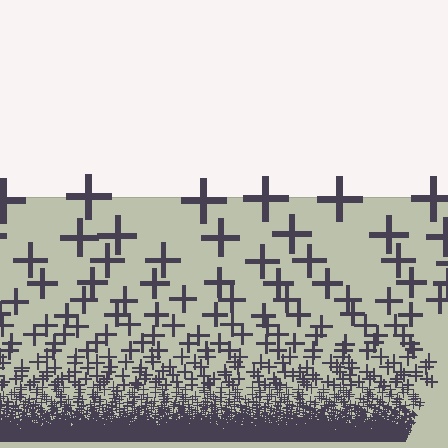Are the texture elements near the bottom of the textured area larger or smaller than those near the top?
Smaller. The gradient is inverted — elements near the bottom are smaller and denser.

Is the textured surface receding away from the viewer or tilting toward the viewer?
The surface appears to tilt toward the viewer. Texture elements get larger and sparser toward the top.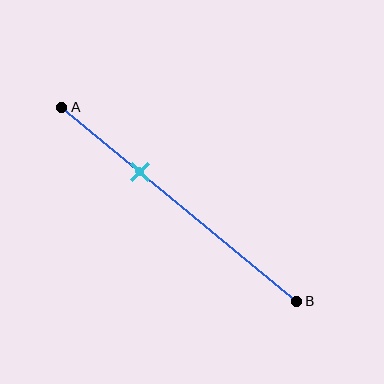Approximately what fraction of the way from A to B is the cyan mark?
The cyan mark is approximately 35% of the way from A to B.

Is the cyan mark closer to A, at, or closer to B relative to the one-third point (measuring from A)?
The cyan mark is approximately at the one-third point of segment AB.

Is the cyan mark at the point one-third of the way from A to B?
Yes, the mark is approximately at the one-third point.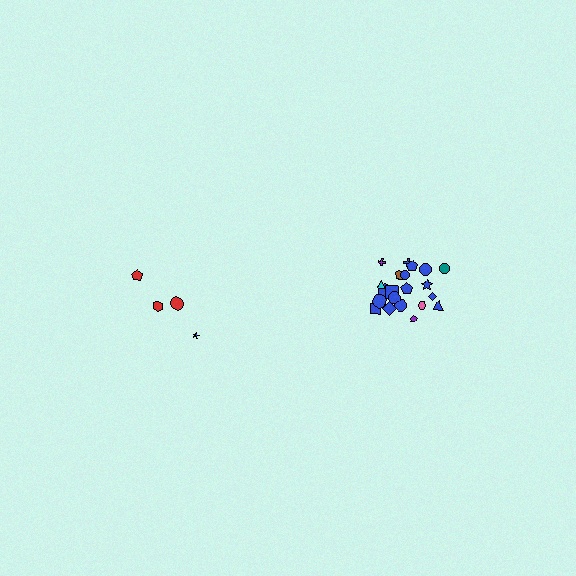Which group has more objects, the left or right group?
The right group.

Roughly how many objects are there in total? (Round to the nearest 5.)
Roughly 25 objects in total.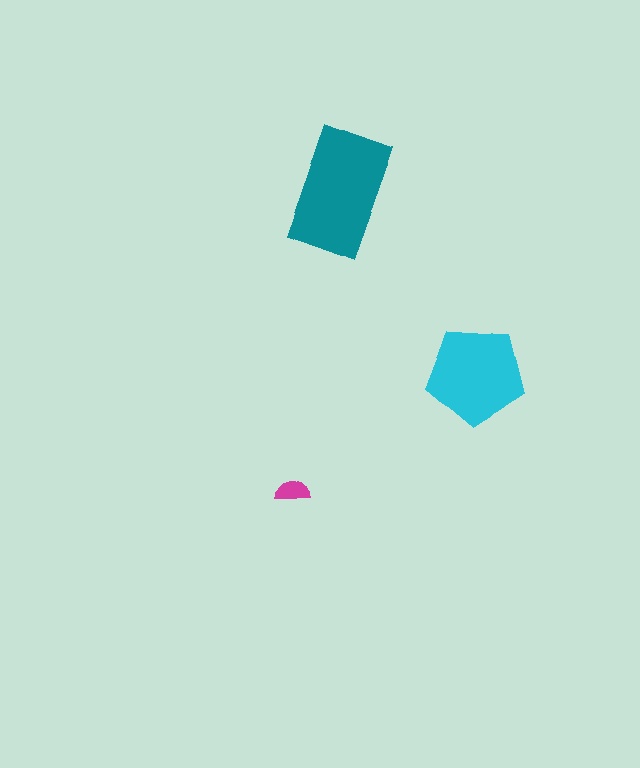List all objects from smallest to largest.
The magenta semicircle, the cyan pentagon, the teal rectangle.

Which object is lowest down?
The magenta semicircle is bottommost.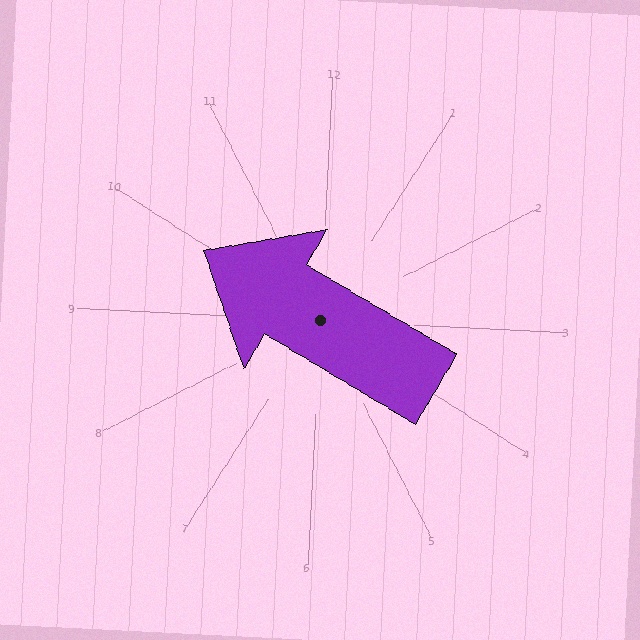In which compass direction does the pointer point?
Northwest.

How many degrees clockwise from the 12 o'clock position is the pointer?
Approximately 298 degrees.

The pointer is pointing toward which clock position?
Roughly 10 o'clock.